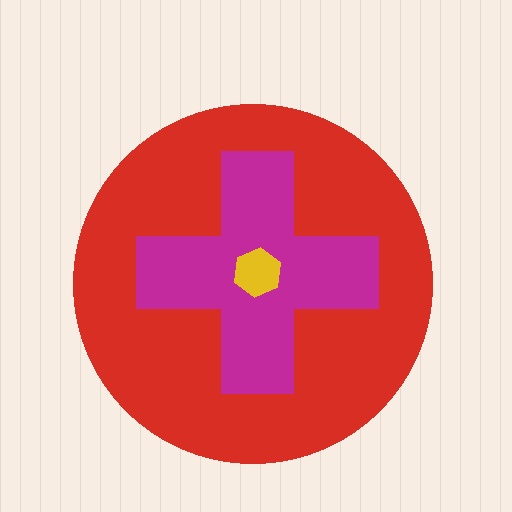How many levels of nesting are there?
3.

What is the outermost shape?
The red circle.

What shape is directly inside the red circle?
The magenta cross.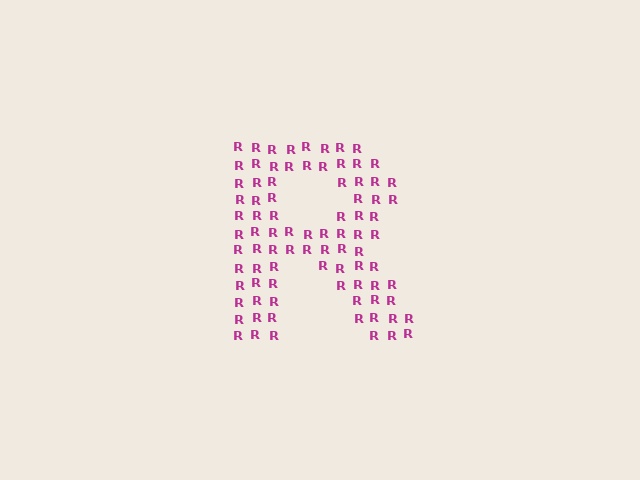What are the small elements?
The small elements are letter R's.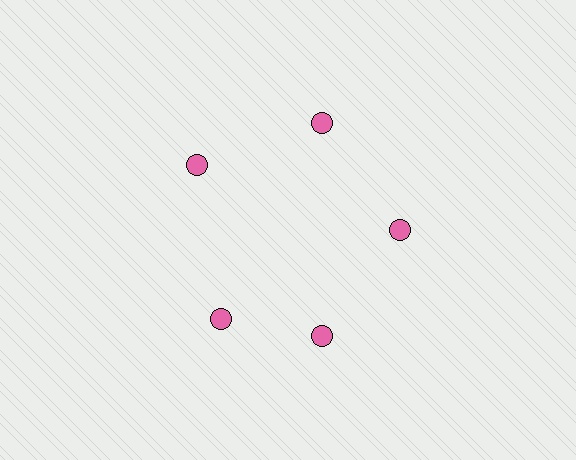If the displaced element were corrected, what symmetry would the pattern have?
It would have 5-fold rotational symmetry — the pattern would map onto itself every 72 degrees.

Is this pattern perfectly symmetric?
No. The 5 pink circles are arranged in a ring, but one element near the 8 o'clock position is rotated out of alignment along the ring, breaking the 5-fold rotational symmetry.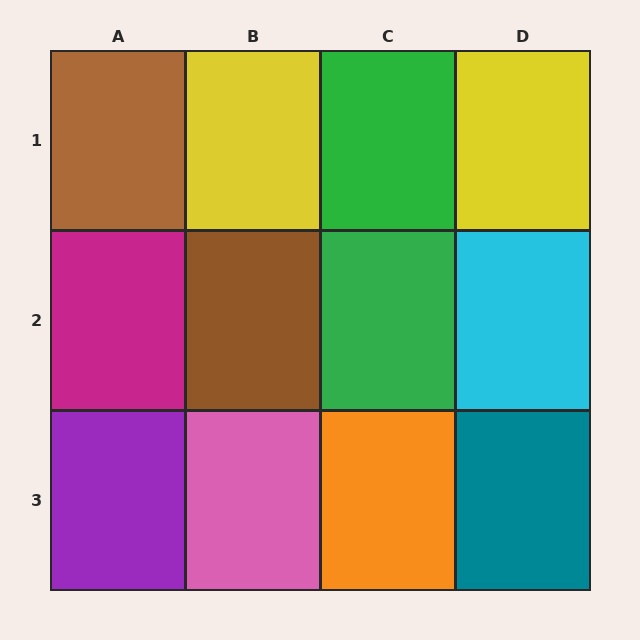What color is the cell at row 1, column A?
Brown.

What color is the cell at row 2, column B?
Brown.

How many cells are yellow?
2 cells are yellow.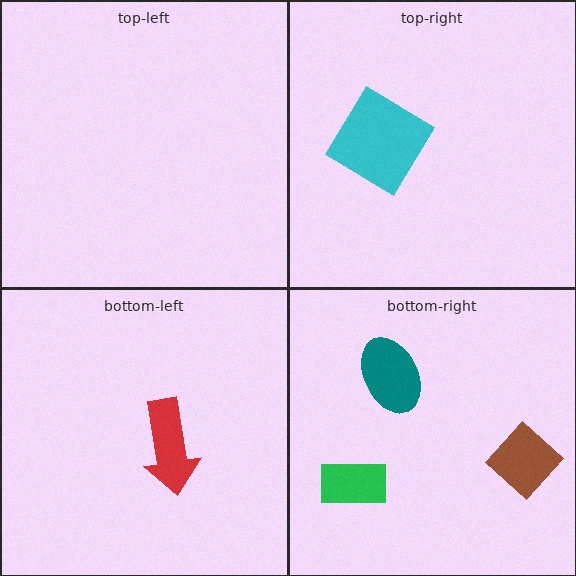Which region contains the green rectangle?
The bottom-right region.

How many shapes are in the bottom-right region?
3.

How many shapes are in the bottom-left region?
1.